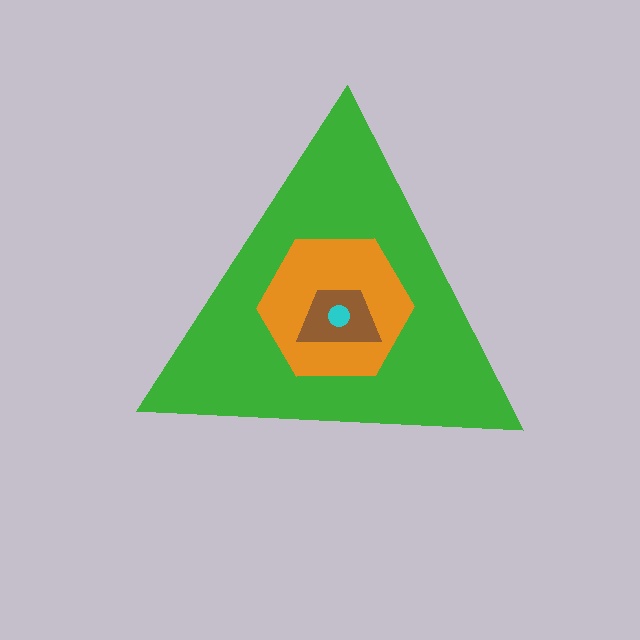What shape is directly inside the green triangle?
The orange hexagon.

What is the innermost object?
The cyan circle.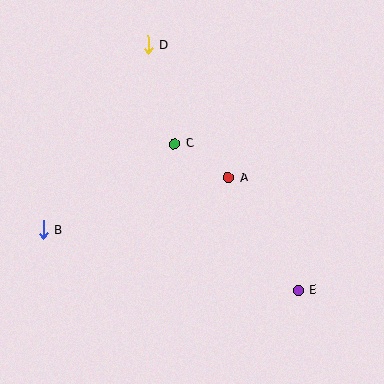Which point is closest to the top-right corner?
Point A is closest to the top-right corner.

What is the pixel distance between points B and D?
The distance between B and D is 213 pixels.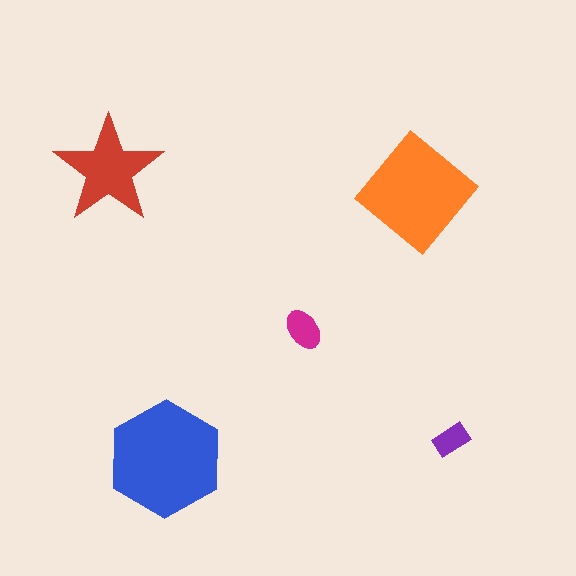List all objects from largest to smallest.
The blue hexagon, the orange diamond, the red star, the magenta ellipse, the purple rectangle.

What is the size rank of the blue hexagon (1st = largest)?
1st.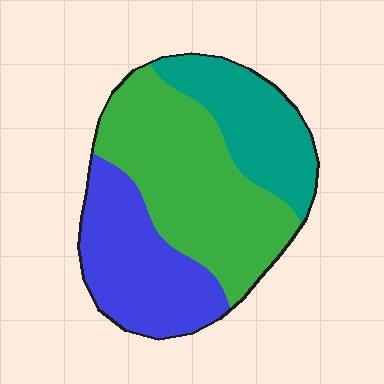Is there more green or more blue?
Green.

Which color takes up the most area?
Green, at roughly 45%.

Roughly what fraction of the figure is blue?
Blue takes up between a quarter and a half of the figure.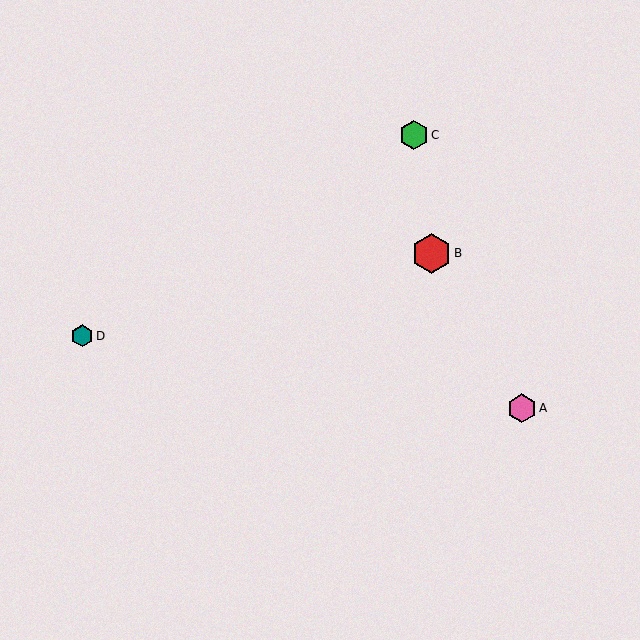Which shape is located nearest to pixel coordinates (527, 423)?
The pink hexagon (labeled A) at (522, 408) is nearest to that location.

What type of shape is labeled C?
Shape C is a green hexagon.